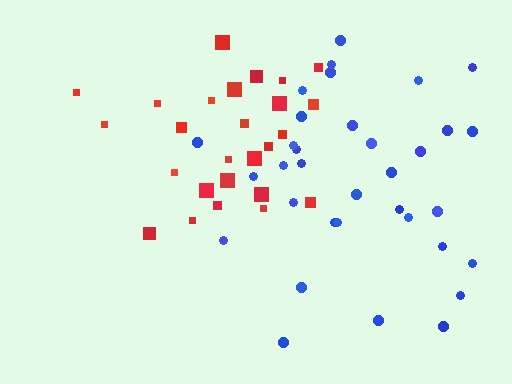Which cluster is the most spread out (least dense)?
Red.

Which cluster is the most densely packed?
Blue.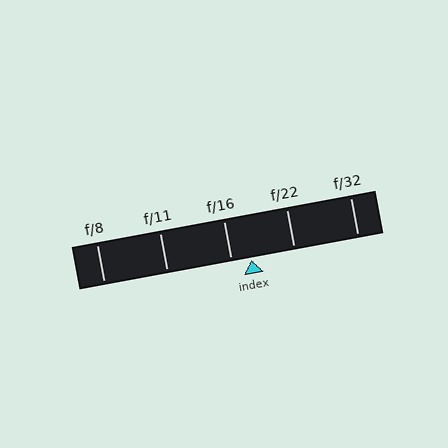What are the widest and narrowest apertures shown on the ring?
The widest aperture shown is f/8 and the narrowest is f/32.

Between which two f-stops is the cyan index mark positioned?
The index mark is between f/16 and f/22.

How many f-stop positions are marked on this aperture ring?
There are 5 f-stop positions marked.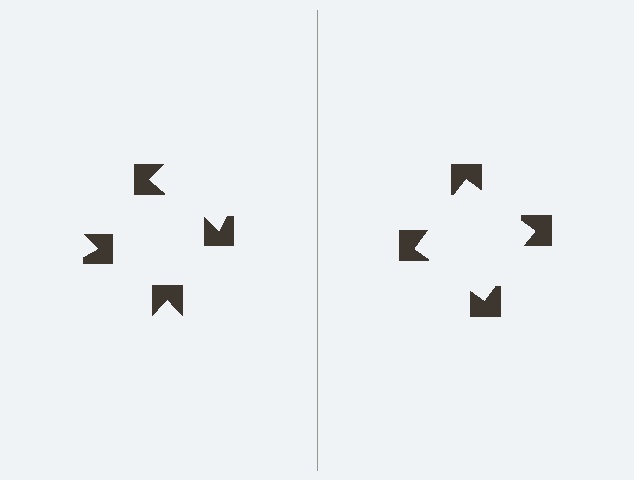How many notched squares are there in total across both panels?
8 — 4 on each side.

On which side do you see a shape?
An illusory square appears on the right side. On the left side the wedge cuts are rotated, so no coherent shape forms.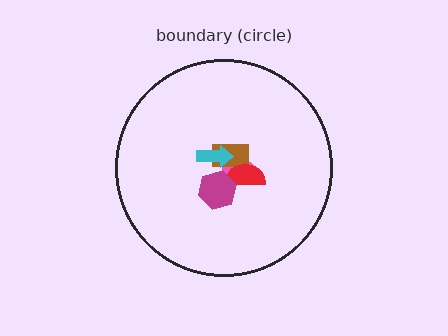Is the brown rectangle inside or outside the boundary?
Inside.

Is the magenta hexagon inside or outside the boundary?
Inside.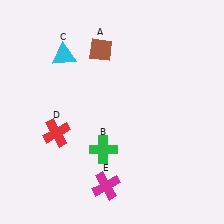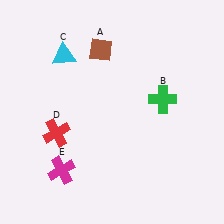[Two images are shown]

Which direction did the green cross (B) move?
The green cross (B) moved right.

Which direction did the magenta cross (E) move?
The magenta cross (E) moved left.